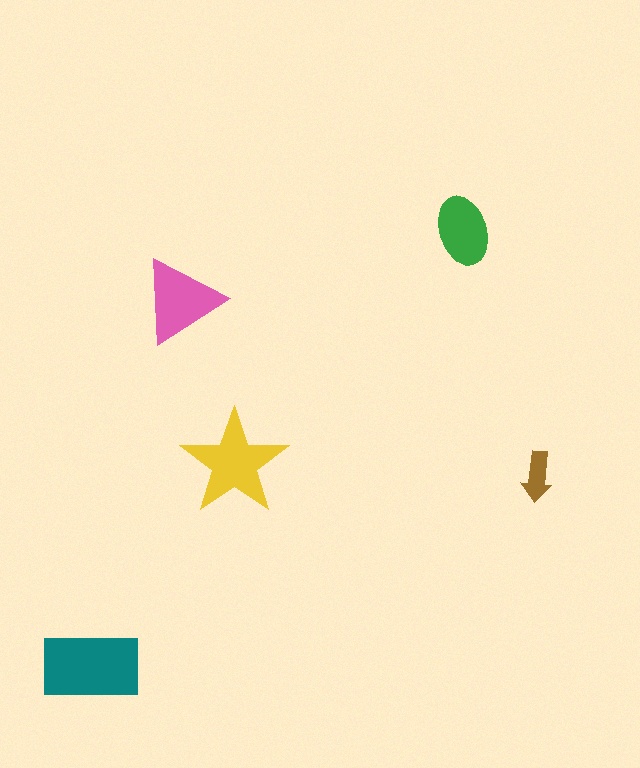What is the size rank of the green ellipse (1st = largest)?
4th.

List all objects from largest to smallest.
The teal rectangle, the yellow star, the pink triangle, the green ellipse, the brown arrow.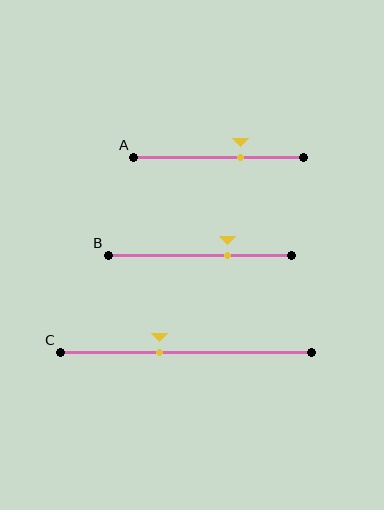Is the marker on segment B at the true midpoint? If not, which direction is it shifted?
No, the marker on segment B is shifted to the right by about 15% of the segment length.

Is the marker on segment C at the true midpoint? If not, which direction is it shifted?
No, the marker on segment C is shifted to the left by about 10% of the segment length.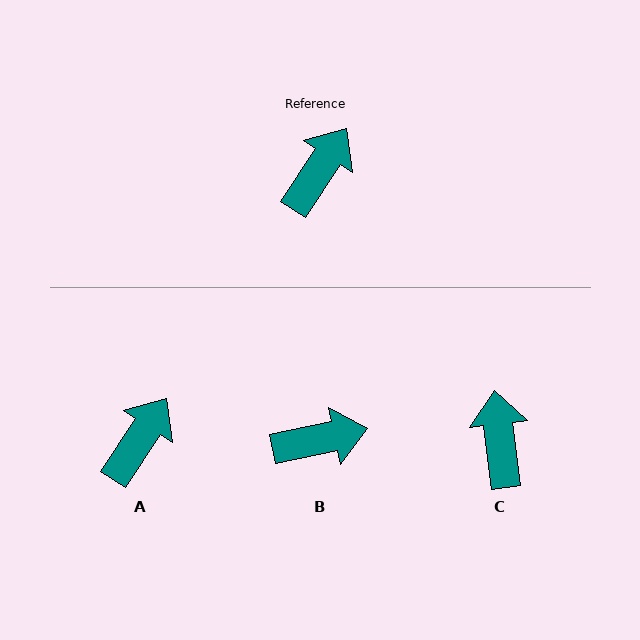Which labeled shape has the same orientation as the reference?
A.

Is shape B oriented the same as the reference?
No, it is off by about 44 degrees.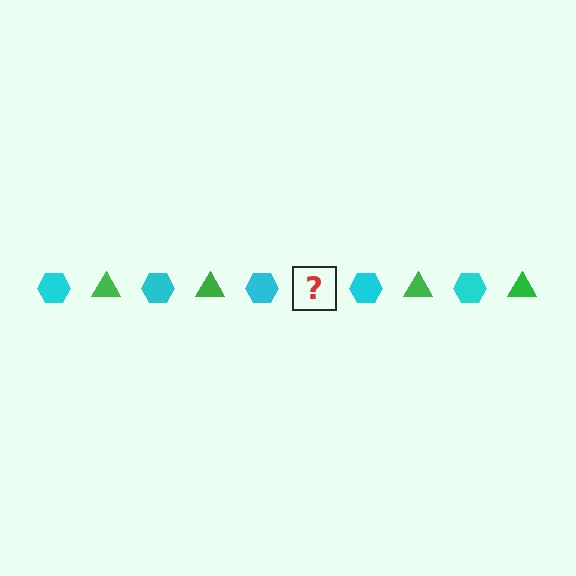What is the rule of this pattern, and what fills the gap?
The rule is that the pattern alternates between cyan hexagon and green triangle. The gap should be filled with a green triangle.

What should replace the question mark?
The question mark should be replaced with a green triangle.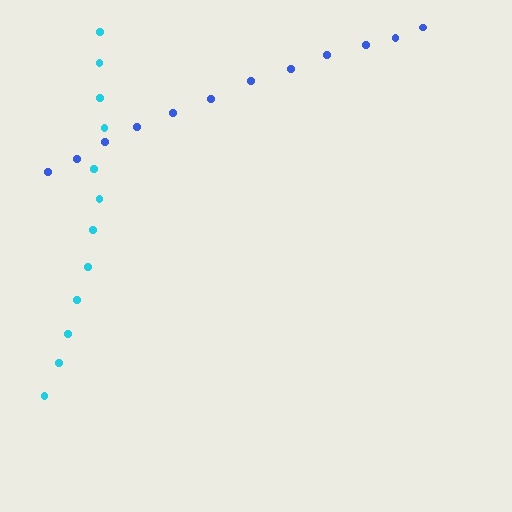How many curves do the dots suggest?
There are 2 distinct paths.